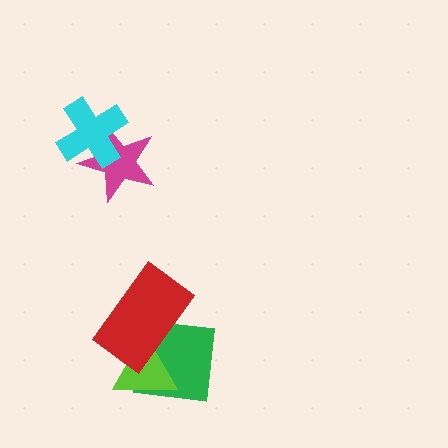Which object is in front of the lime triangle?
The red rectangle is in front of the lime triangle.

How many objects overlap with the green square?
2 objects overlap with the green square.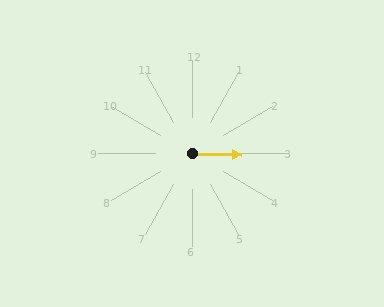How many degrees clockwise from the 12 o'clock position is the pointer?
Approximately 91 degrees.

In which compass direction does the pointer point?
East.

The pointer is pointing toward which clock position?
Roughly 3 o'clock.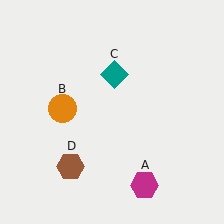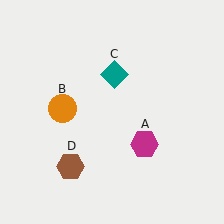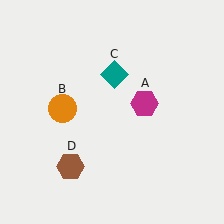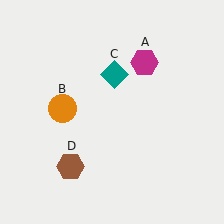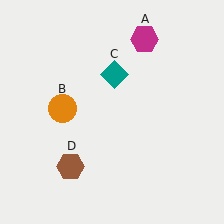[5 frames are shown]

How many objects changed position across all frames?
1 object changed position: magenta hexagon (object A).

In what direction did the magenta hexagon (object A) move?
The magenta hexagon (object A) moved up.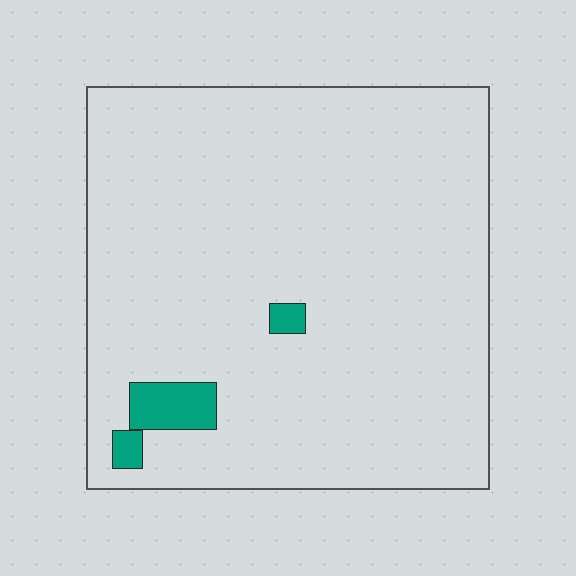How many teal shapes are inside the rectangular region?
3.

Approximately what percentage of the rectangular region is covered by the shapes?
Approximately 5%.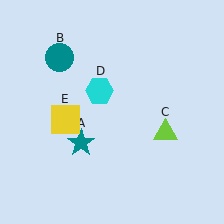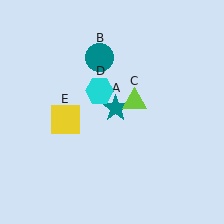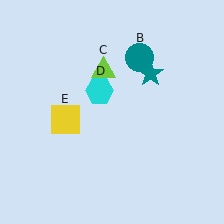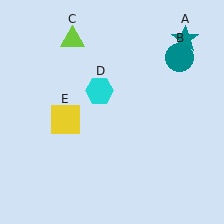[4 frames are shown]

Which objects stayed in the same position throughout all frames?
Cyan hexagon (object D) and yellow square (object E) remained stationary.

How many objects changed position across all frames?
3 objects changed position: teal star (object A), teal circle (object B), lime triangle (object C).